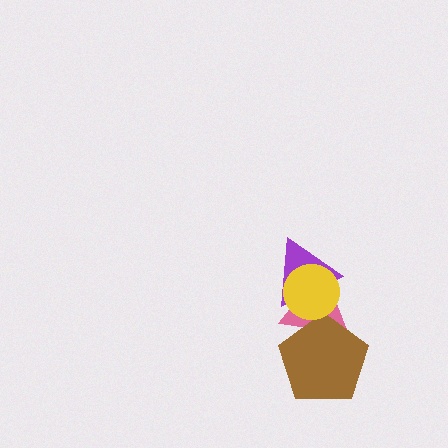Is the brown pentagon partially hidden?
No, no other shape covers it.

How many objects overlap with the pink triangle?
3 objects overlap with the pink triangle.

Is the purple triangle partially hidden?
Yes, it is partially covered by another shape.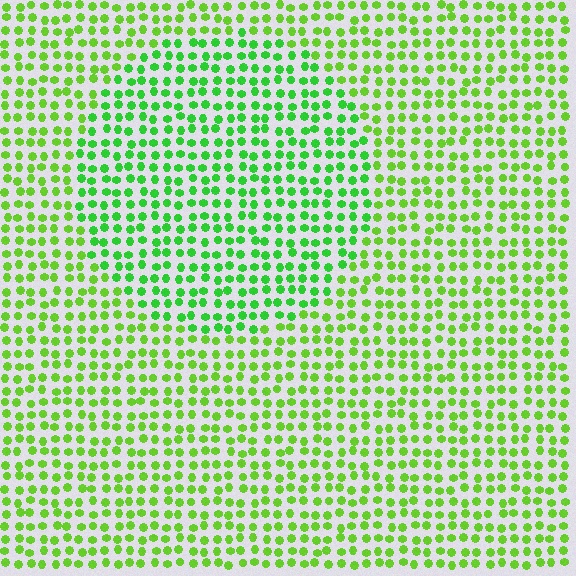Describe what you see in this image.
The image is filled with small lime elements in a uniform arrangement. A circle-shaped region is visible where the elements are tinted to a slightly different hue, forming a subtle color boundary.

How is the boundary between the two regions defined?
The boundary is defined purely by a slight shift in hue (about 24 degrees). Spacing, size, and orientation are identical on both sides.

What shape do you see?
I see a circle.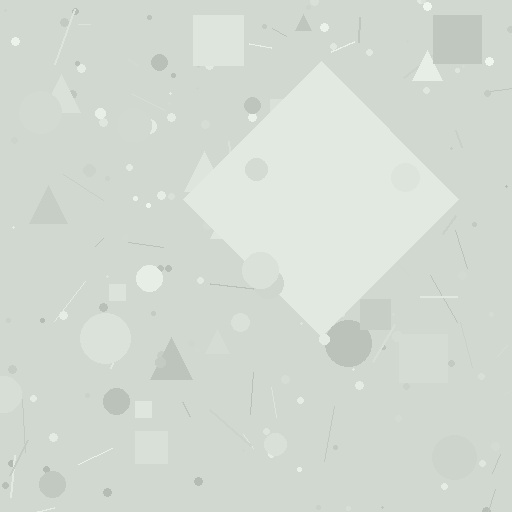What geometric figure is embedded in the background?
A diamond is embedded in the background.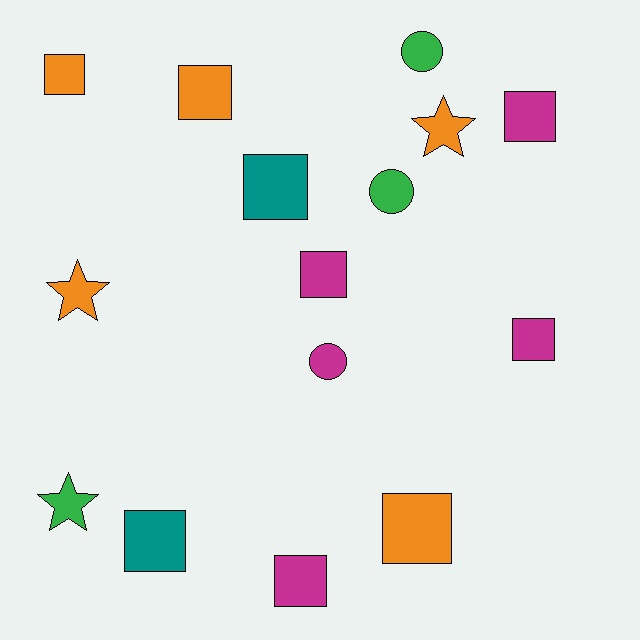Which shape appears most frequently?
Square, with 9 objects.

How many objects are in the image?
There are 15 objects.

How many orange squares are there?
There are 3 orange squares.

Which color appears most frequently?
Orange, with 5 objects.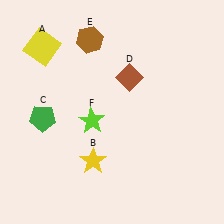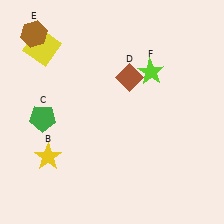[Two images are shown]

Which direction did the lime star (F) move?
The lime star (F) moved right.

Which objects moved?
The objects that moved are: the yellow star (B), the brown hexagon (E), the lime star (F).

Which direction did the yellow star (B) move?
The yellow star (B) moved left.